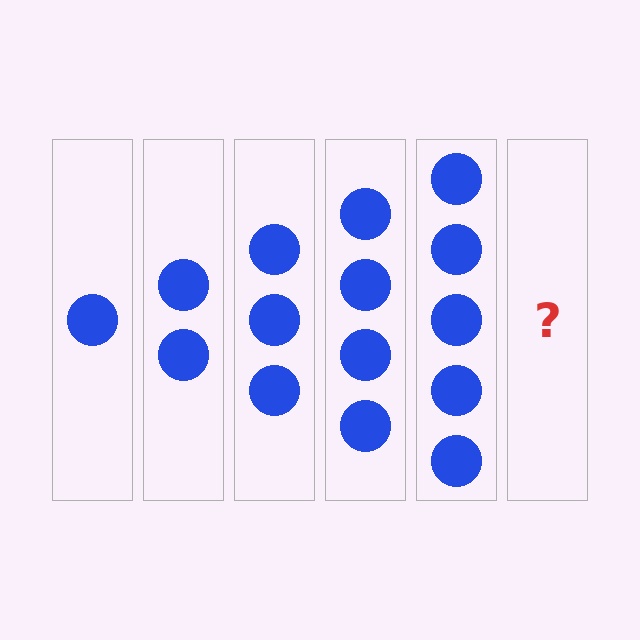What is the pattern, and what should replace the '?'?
The pattern is that each step adds one more circle. The '?' should be 6 circles.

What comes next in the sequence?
The next element should be 6 circles.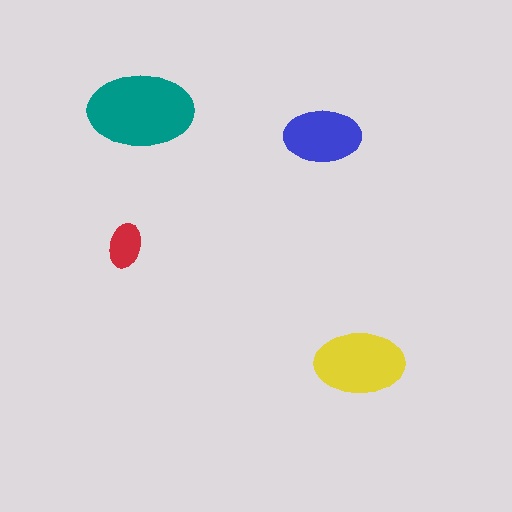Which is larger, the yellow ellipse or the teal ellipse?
The teal one.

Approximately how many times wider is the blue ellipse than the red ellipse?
About 1.5 times wider.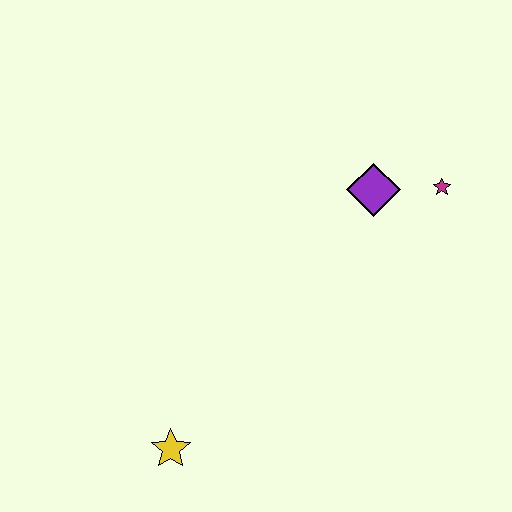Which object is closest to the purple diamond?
The magenta star is closest to the purple diamond.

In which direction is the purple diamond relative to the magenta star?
The purple diamond is to the left of the magenta star.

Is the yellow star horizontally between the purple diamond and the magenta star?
No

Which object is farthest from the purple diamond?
The yellow star is farthest from the purple diamond.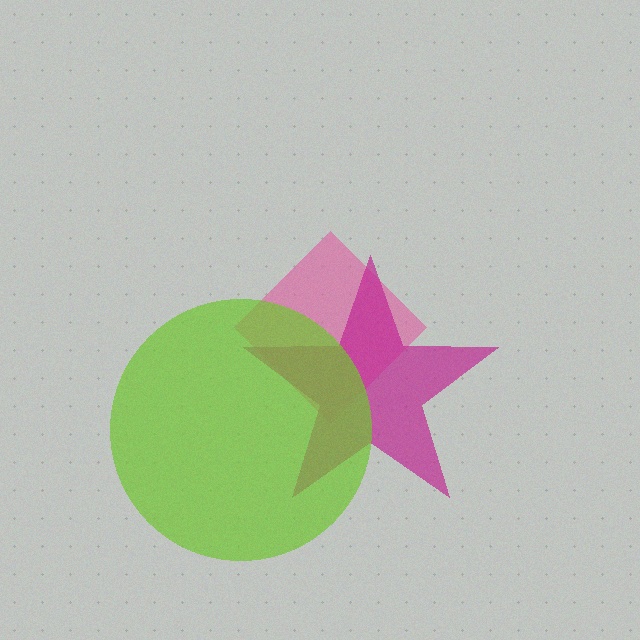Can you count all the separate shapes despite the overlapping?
Yes, there are 3 separate shapes.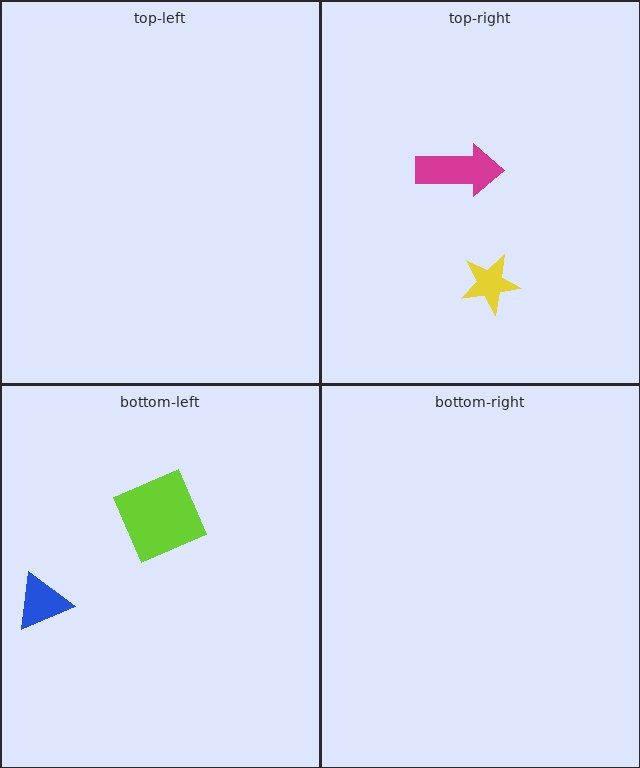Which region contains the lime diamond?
The bottom-left region.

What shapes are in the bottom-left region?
The lime diamond, the blue triangle.